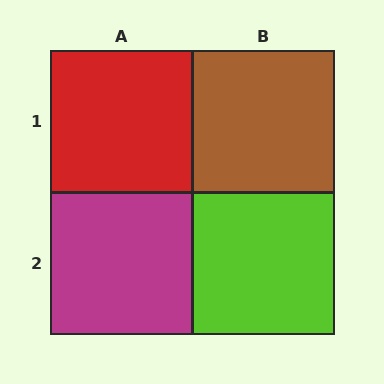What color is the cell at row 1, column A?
Red.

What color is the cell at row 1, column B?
Brown.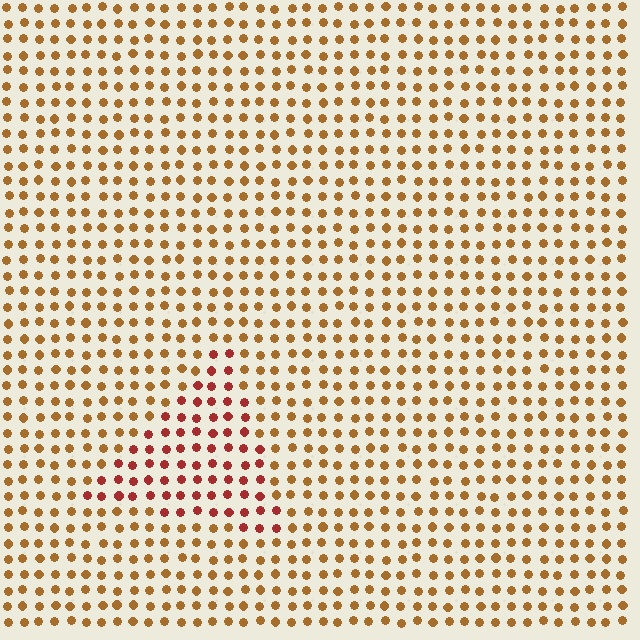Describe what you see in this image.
The image is filled with small brown elements in a uniform arrangement. A triangle-shaped region is visible where the elements are tinted to a slightly different hue, forming a subtle color boundary.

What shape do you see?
I see a triangle.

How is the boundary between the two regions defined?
The boundary is defined purely by a slight shift in hue (about 34 degrees). Spacing, size, and orientation are identical on both sides.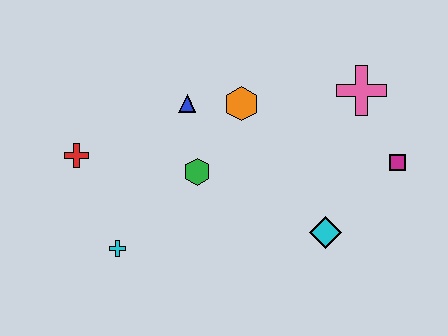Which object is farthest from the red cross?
The magenta square is farthest from the red cross.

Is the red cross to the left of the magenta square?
Yes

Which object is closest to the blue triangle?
The orange hexagon is closest to the blue triangle.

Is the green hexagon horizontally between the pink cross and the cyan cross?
Yes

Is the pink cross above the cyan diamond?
Yes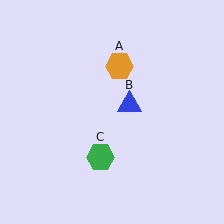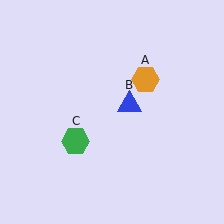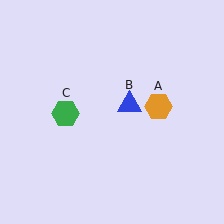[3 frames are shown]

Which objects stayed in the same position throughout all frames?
Blue triangle (object B) remained stationary.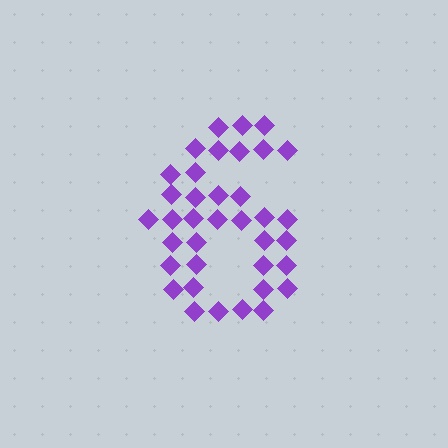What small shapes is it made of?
It is made of small diamonds.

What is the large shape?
The large shape is the digit 6.